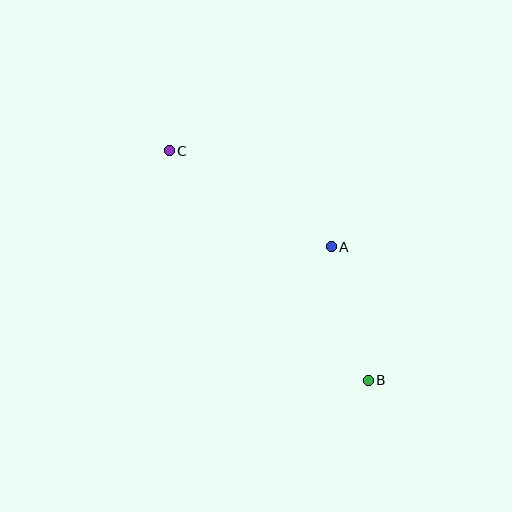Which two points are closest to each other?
Points A and B are closest to each other.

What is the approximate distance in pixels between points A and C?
The distance between A and C is approximately 189 pixels.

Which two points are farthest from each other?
Points B and C are farthest from each other.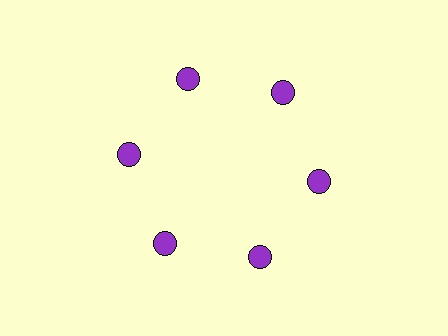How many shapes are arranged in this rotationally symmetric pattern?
There are 6 shapes, arranged in 6 groups of 1.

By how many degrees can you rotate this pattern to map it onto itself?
The pattern maps onto itself every 60 degrees of rotation.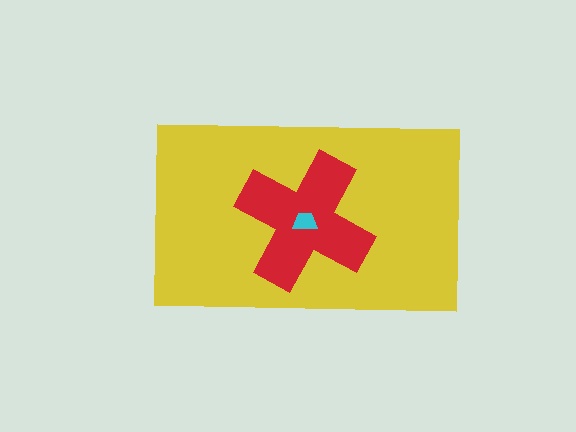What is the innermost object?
The cyan trapezoid.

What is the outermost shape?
The yellow rectangle.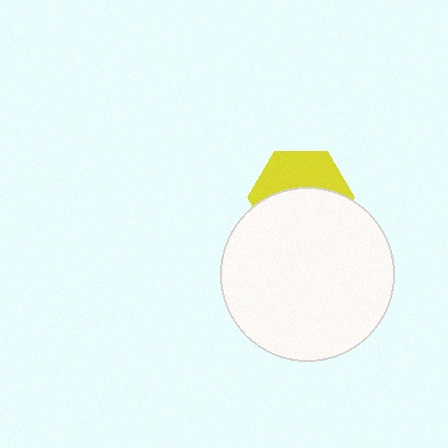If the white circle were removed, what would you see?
You would see the complete yellow hexagon.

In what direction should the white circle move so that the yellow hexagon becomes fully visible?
The white circle should move down. That is the shortest direction to clear the overlap and leave the yellow hexagon fully visible.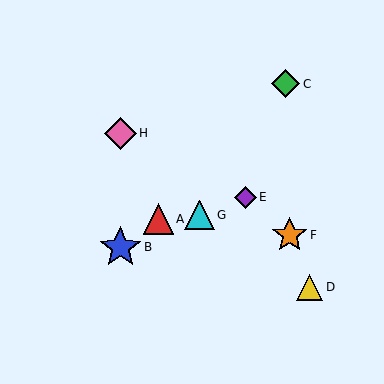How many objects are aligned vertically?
2 objects (B, H) are aligned vertically.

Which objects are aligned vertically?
Objects B, H are aligned vertically.